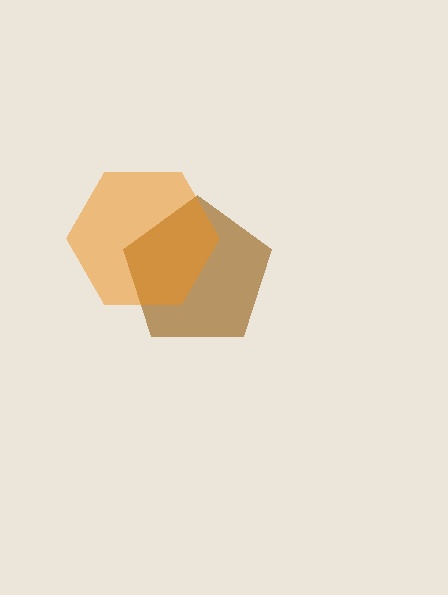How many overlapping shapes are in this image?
There are 2 overlapping shapes in the image.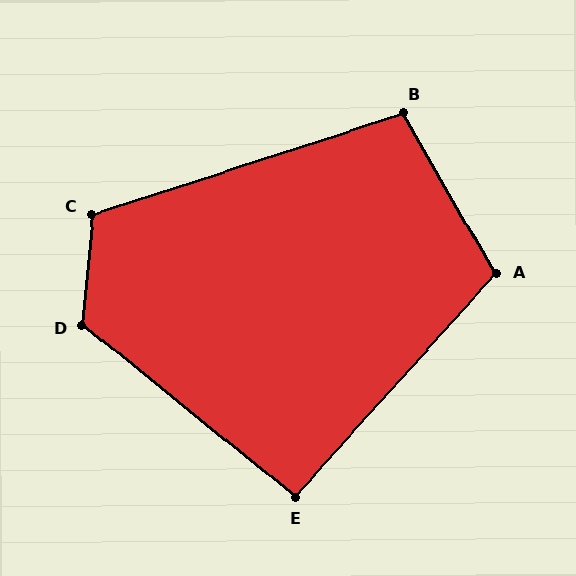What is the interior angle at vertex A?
Approximately 108 degrees (obtuse).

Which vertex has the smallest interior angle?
E, at approximately 93 degrees.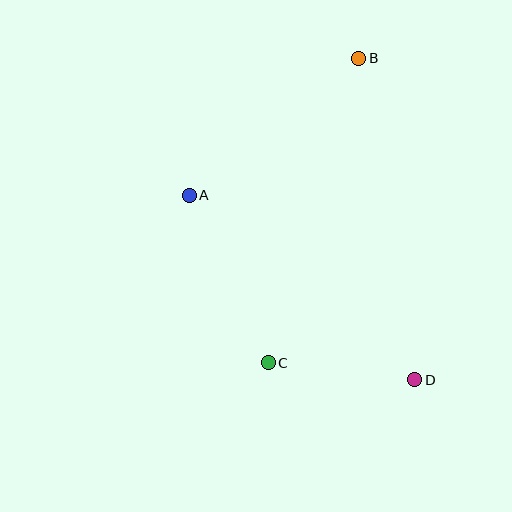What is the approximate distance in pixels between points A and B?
The distance between A and B is approximately 218 pixels.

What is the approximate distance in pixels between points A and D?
The distance between A and D is approximately 291 pixels.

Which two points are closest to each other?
Points C and D are closest to each other.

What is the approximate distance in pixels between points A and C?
The distance between A and C is approximately 185 pixels.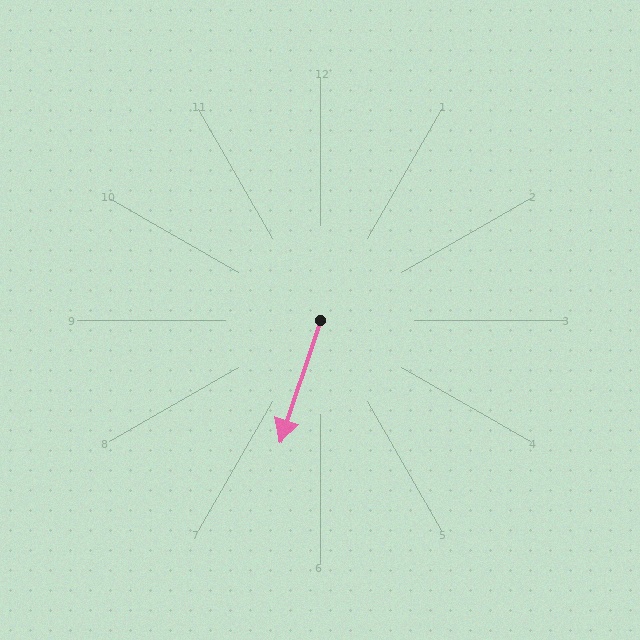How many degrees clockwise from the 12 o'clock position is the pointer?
Approximately 198 degrees.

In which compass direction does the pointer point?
South.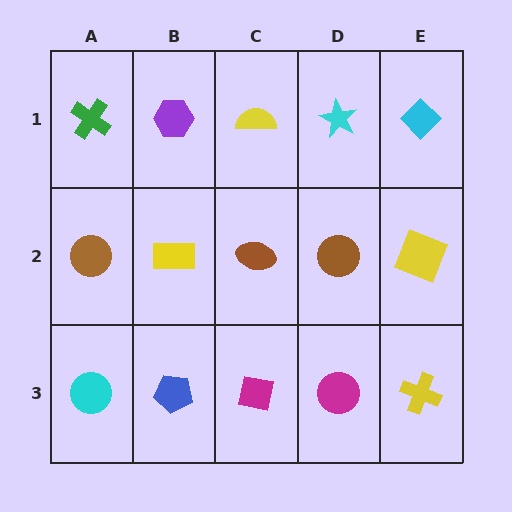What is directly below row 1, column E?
A yellow square.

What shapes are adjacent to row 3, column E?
A yellow square (row 2, column E), a magenta circle (row 3, column D).